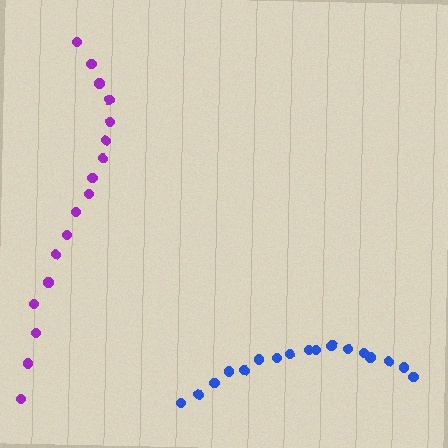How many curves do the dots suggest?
There are 2 distinct paths.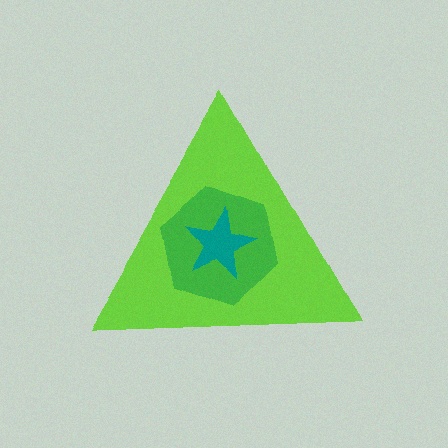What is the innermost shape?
The teal star.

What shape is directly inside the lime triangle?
The green hexagon.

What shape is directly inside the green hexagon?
The teal star.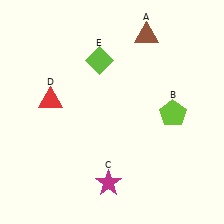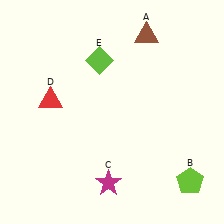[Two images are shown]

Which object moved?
The lime pentagon (B) moved down.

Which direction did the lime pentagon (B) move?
The lime pentagon (B) moved down.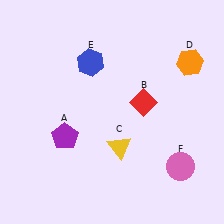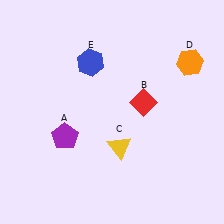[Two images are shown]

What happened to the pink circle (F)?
The pink circle (F) was removed in Image 2. It was in the bottom-right area of Image 1.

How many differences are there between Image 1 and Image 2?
There is 1 difference between the two images.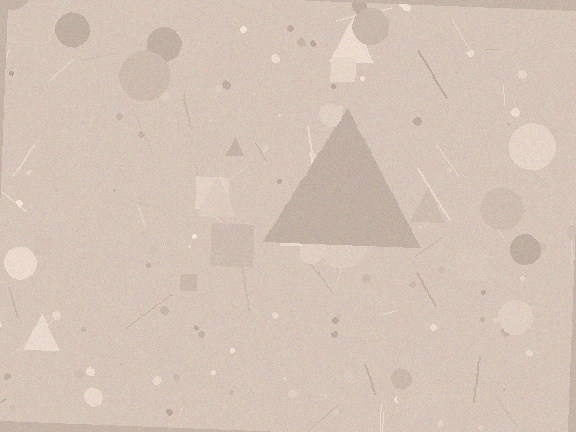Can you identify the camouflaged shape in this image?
The camouflaged shape is a triangle.